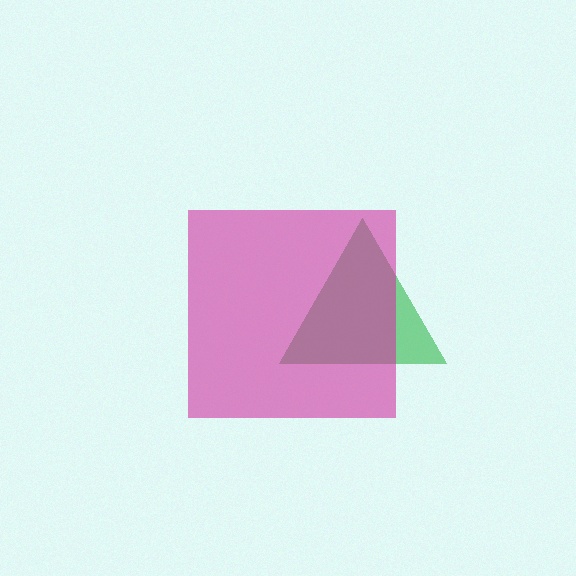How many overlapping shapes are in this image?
There are 2 overlapping shapes in the image.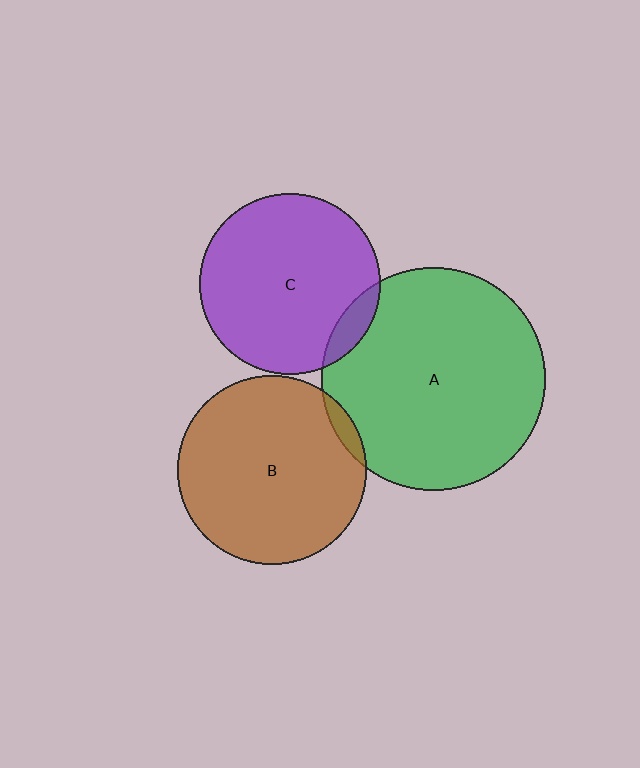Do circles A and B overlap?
Yes.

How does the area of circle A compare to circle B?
Approximately 1.4 times.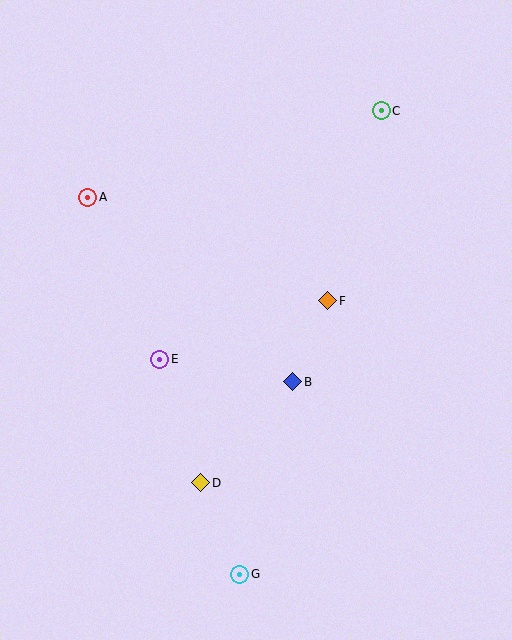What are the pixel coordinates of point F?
Point F is at (328, 301).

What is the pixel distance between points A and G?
The distance between A and G is 407 pixels.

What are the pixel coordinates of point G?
Point G is at (240, 574).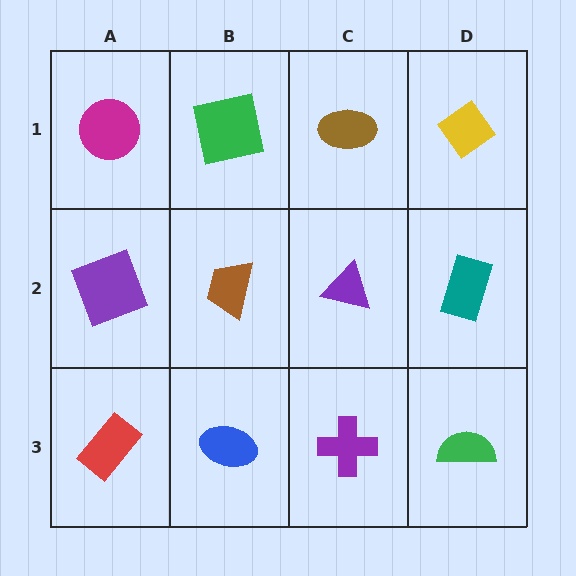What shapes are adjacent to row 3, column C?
A purple triangle (row 2, column C), a blue ellipse (row 3, column B), a green semicircle (row 3, column D).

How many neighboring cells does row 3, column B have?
3.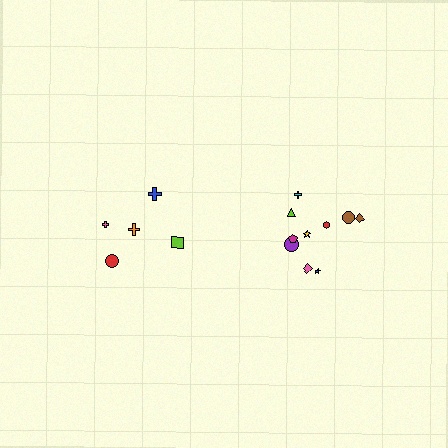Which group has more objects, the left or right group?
The right group.